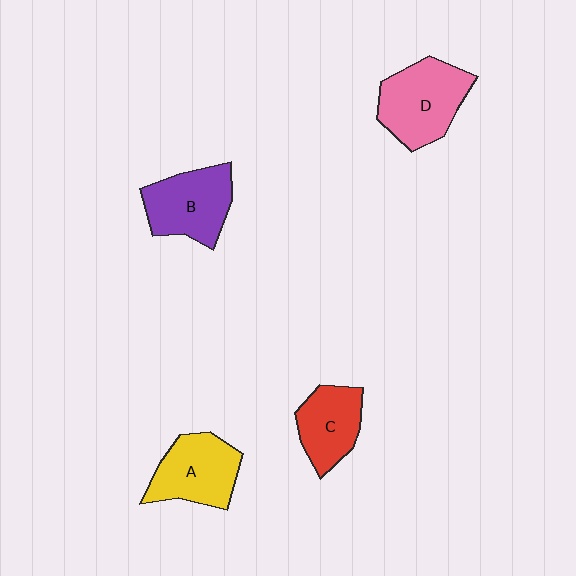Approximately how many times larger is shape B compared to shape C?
Approximately 1.3 times.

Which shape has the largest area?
Shape D (pink).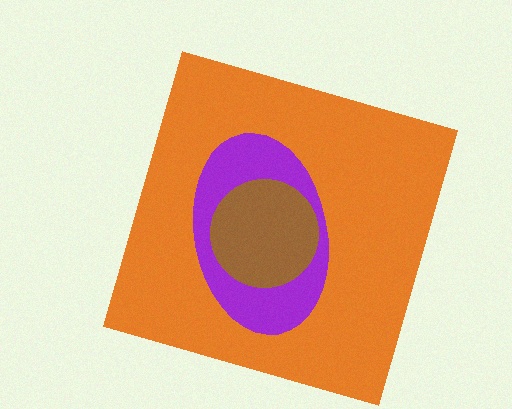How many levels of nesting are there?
3.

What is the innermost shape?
The brown circle.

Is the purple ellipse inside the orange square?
Yes.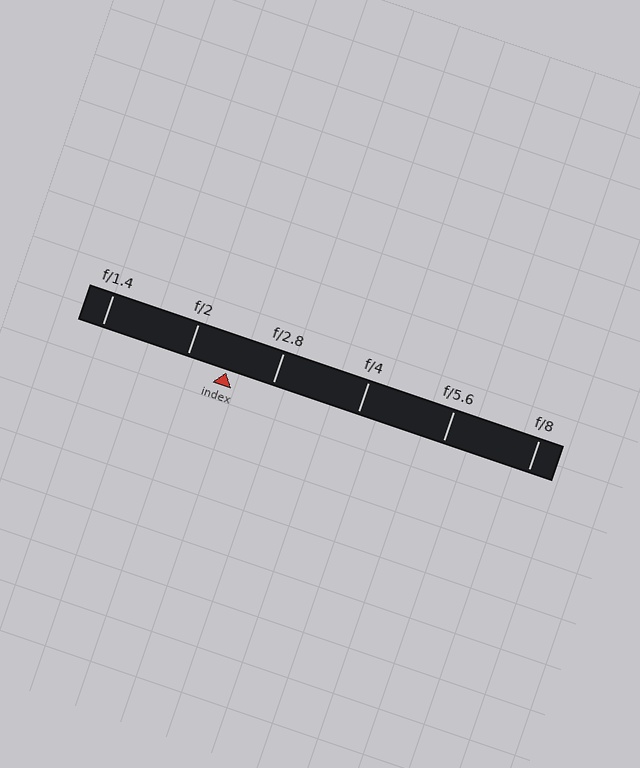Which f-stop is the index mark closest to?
The index mark is closest to f/2.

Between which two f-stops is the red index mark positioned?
The index mark is between f/2 and f/2.8.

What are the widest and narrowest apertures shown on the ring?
The widest aperture shown is f/1.4 and the narrowest is f/8.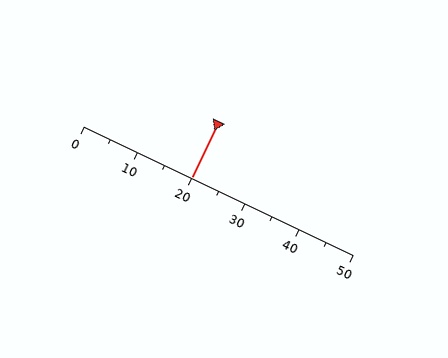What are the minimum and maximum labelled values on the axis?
The axis runs from 0 to 50.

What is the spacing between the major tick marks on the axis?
The major ticks are spaced 10 apart.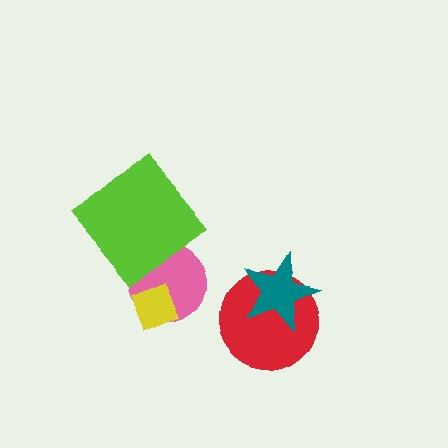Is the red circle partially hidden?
Yes, it is partially covered by another shape.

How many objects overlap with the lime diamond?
1 object overlaps with the lime diamond.